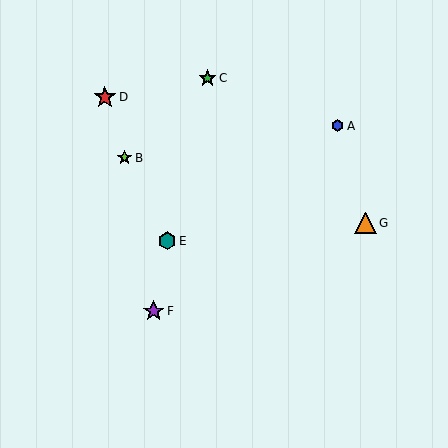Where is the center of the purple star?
The center of the purple star is at (154, 311).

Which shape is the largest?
The red star (labeled D) is the largest.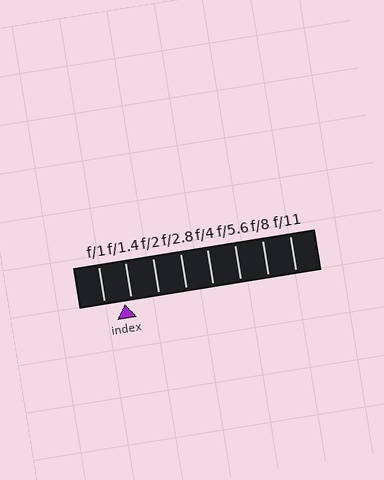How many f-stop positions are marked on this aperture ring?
There are 8 f-stop positions marked.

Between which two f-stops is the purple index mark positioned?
The index mark is between f/1 and f/1.4.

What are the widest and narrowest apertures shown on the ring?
The widest aperture shown is f/1 and the narrowest is f/11.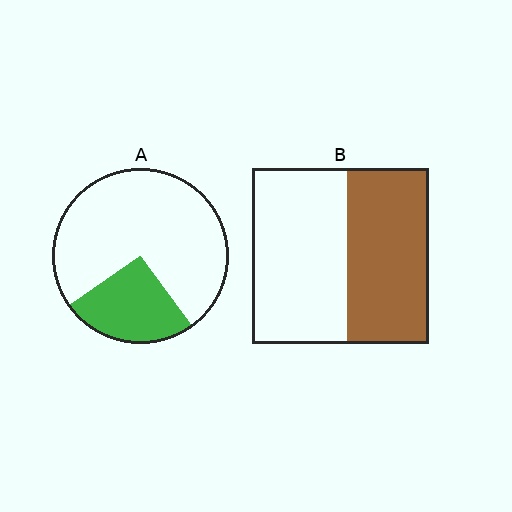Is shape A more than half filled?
No.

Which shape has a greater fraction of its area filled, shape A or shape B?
Shape B.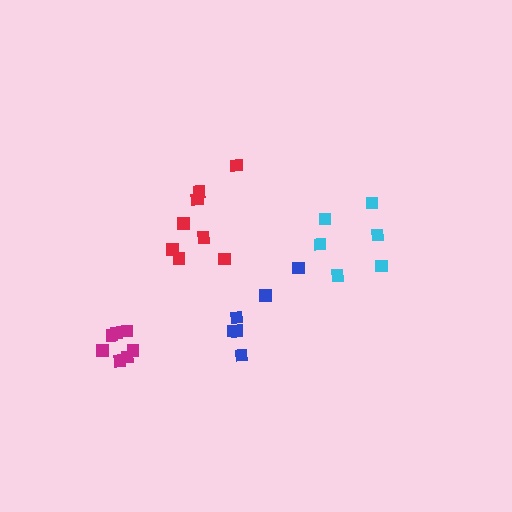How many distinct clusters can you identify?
There are 4 distinct clusters.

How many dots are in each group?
Group 1: 6 dots, Group 2: 6 dots, Group 3: 8 dots, Group 4: 7 dots (27 total).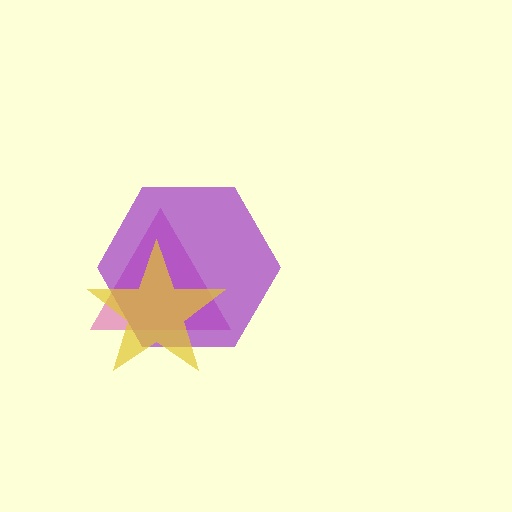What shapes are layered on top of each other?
The layered shapes are: a pink triangle, a purple hexagon, a yellow star.